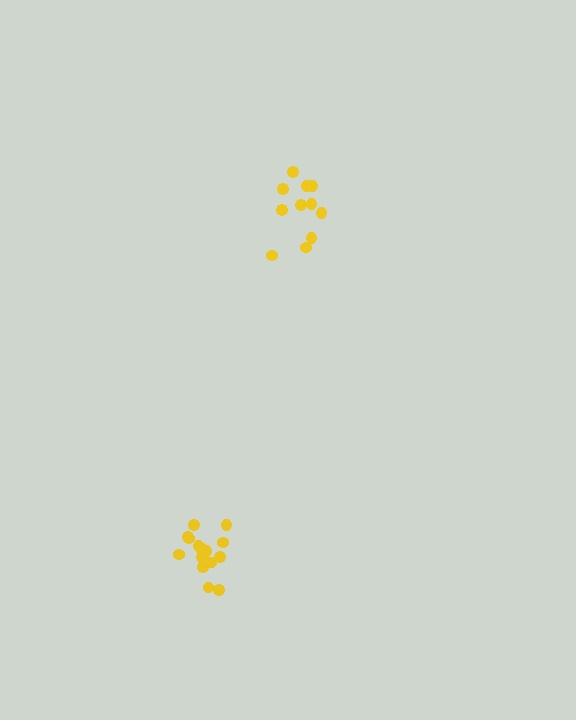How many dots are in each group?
Group 1: 11 dots, Group 2: 16 dots (27 total).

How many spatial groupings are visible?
There are 2 spatial groupings.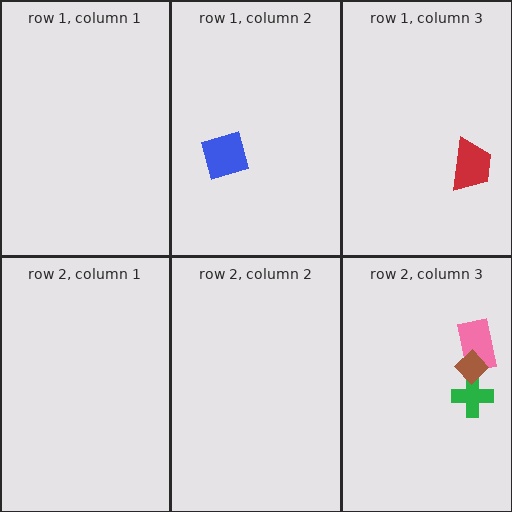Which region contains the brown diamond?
The row 2, column 3 region.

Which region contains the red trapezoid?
The row 1, column 3 region.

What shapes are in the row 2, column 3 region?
The pink rectangle, the green cross, the brown diamond.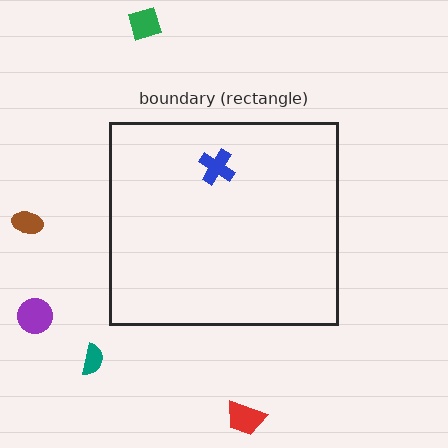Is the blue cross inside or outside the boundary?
Inside.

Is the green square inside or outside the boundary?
Outside.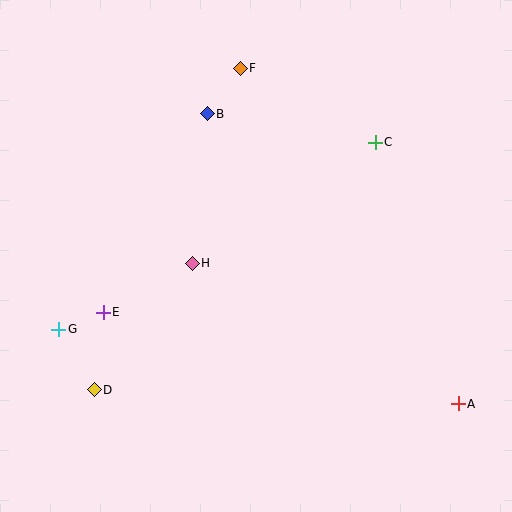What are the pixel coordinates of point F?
Point F is at (240, 68).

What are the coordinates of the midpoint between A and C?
The midpoint between A and C is at (417, 273).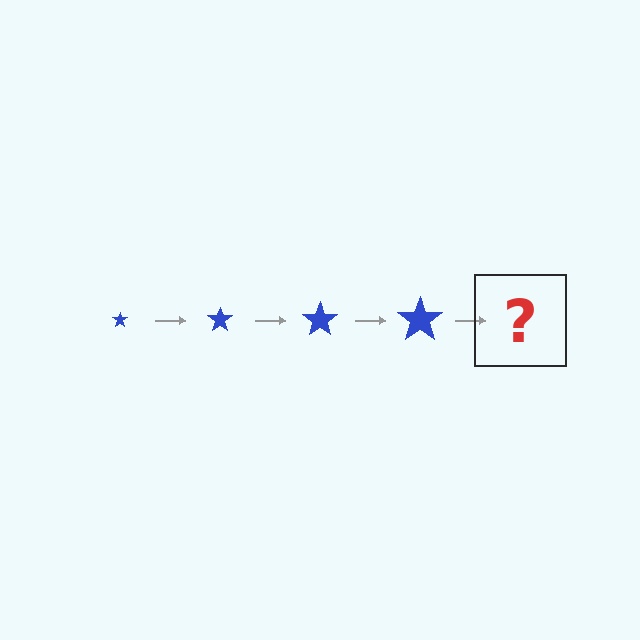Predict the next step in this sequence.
The next step is a blue star, larger than the previous one.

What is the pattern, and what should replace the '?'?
The pattern is that the star gets progressively larger each step. The '?' should be a blue star, larger than the previous one.